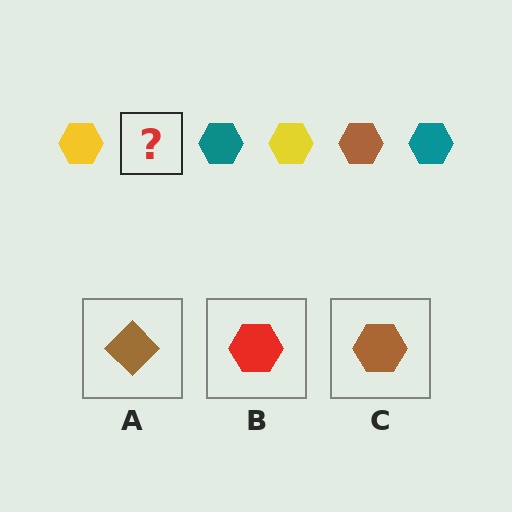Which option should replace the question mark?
Option C.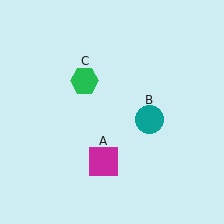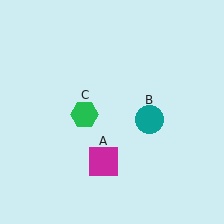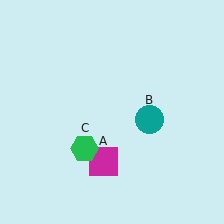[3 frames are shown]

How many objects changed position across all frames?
1 object changed position: green hexagon (object C).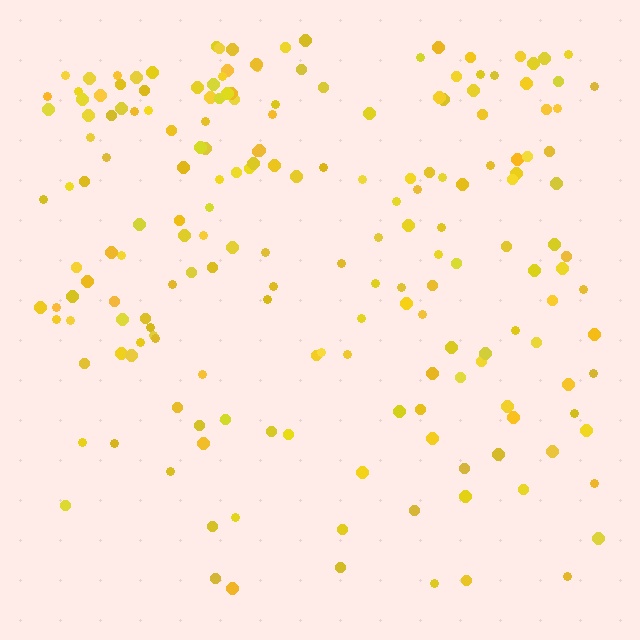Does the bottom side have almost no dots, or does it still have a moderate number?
Still a moderate number, just noticeably fewer than the top.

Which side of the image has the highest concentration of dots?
The top.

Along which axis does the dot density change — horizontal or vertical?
Vertical.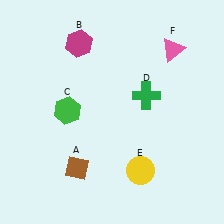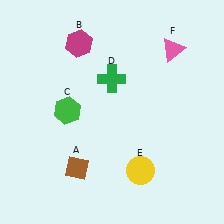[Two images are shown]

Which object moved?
The green cross (D) moved left.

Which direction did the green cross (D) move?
The green cross (D) moved left.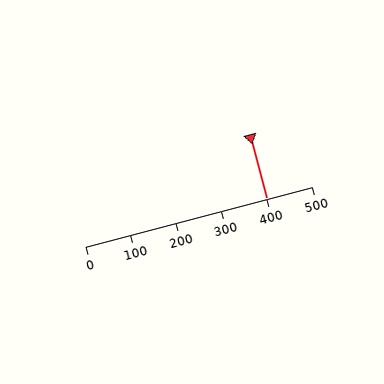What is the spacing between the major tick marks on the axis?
The major ticks are spaced 100 apart.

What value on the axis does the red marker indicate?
The marker indicates approximately 400.